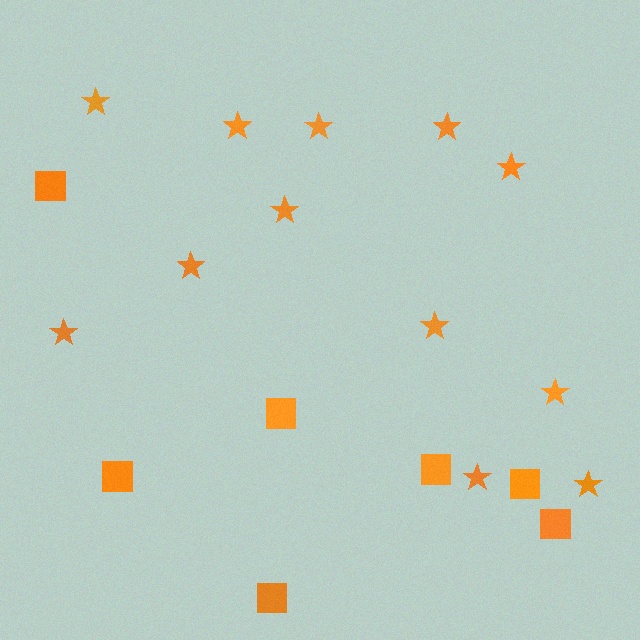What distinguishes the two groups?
There are 2 groups: one group of stars (12) and one group of squares (7).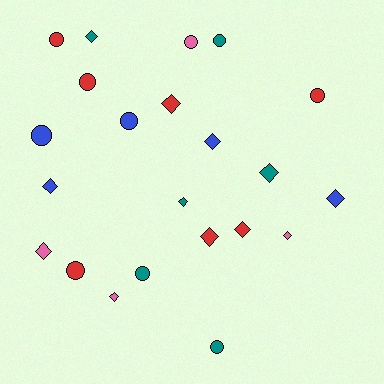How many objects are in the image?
There are 22 objects.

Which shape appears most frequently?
Diamond, with 12 objects.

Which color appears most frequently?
Red, with 7 objects.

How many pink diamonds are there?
There are 3 pink diamonds.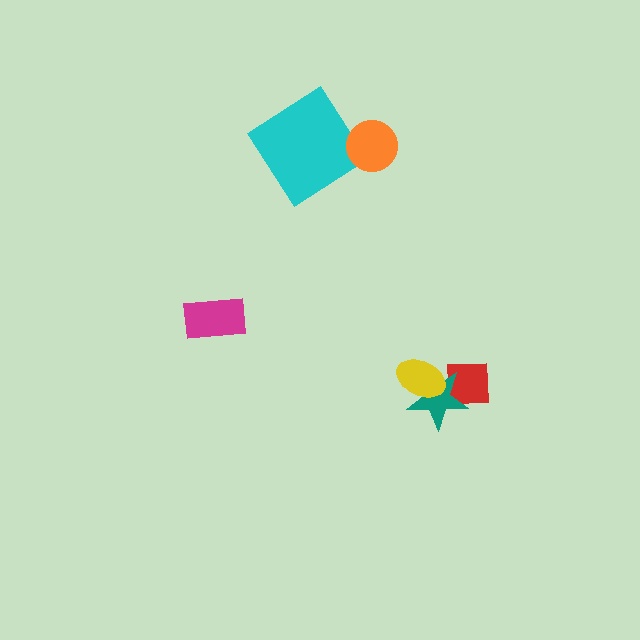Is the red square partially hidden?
Yes, it is partially covered by another shape.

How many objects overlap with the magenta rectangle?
0 objects overlap with the magenta rectangle.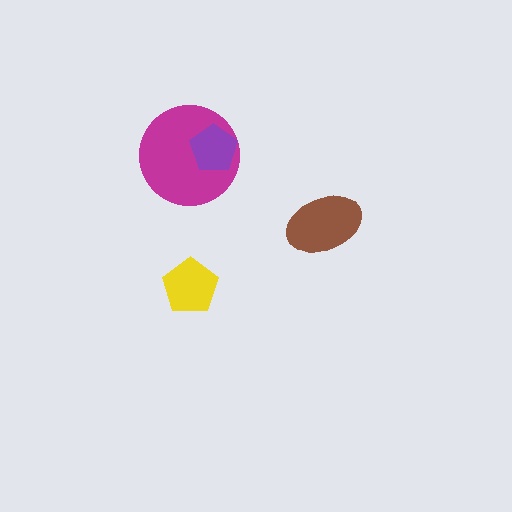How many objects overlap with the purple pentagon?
1 object overlaps with the purple pentagon.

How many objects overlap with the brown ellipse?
0 objects overlap with the brown ellipse.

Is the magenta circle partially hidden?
Yes, it is partially covered by another shape.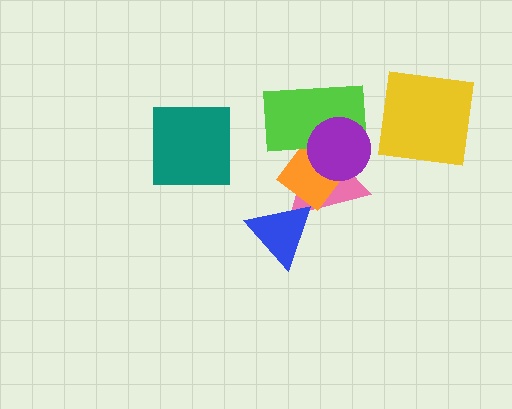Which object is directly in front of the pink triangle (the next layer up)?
The orange diamond is directly in front of the pink triangle.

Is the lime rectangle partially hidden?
Yes, it is partially covered by another shape.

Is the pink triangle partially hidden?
Yes, it is partially covered by another shape.